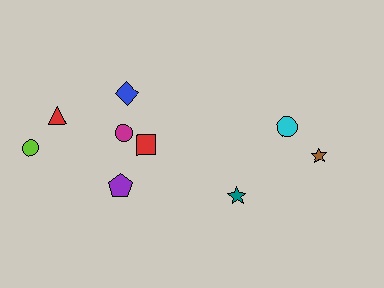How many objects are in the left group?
There are 6 objects.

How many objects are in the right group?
There are 3 objects.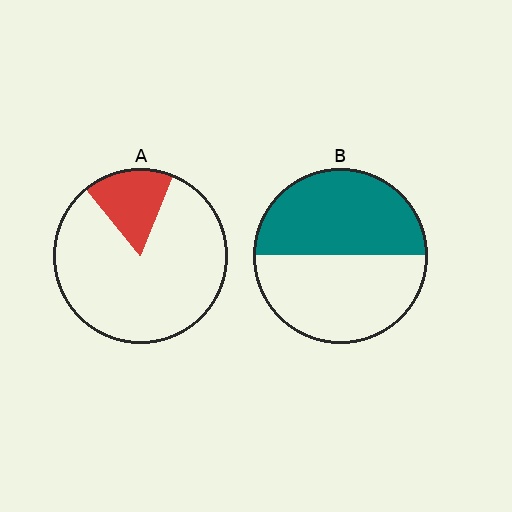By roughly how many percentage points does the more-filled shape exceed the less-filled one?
By roughly 30 percentage points (B over A).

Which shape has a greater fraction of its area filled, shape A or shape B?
Shape B.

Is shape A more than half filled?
No.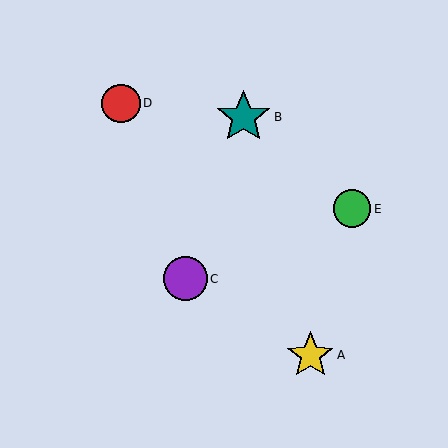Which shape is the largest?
The teal star (labeled B) is the largest.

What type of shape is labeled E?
Shape E is a green circle.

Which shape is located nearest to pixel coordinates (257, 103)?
The teal star (labeled B) at (244, 117) is nearest to that location.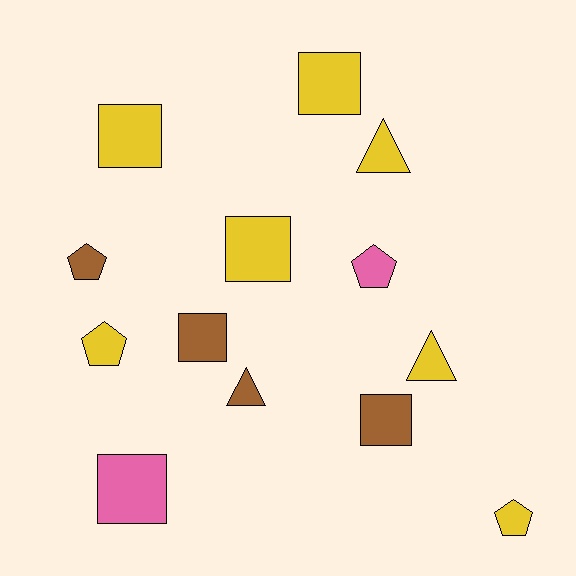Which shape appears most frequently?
Square, with 6 objects.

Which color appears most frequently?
Yellow, with 7 objects.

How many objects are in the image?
There are 13 objects.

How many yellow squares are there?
There are 3 yellow squares.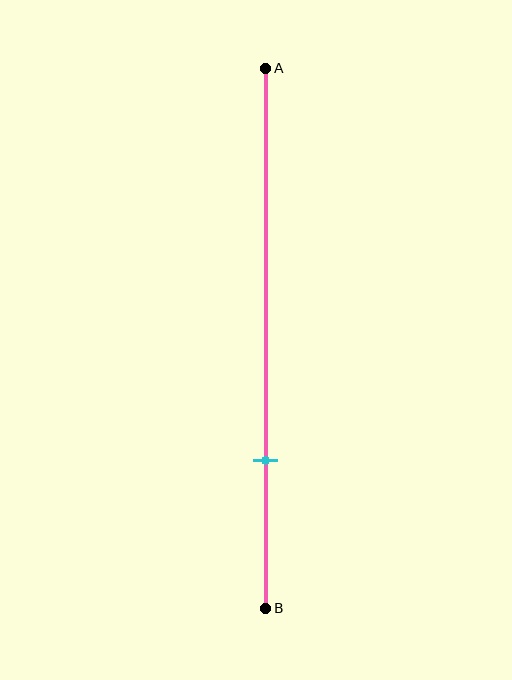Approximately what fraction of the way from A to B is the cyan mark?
The cyan mark is approximately 75% of the way from A to B.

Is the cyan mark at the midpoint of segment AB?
No, the mark is at about 75% from A, not at the 50% midpoint.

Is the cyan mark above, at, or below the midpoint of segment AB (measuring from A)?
The cyan mark is below the midpoint of segment AB.